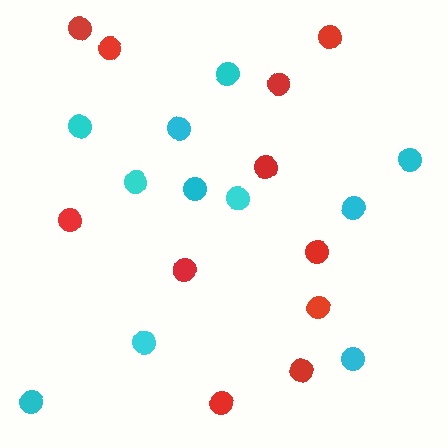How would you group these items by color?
There are 2 groups: one group of red circles (11) and one group of cyan circles (11).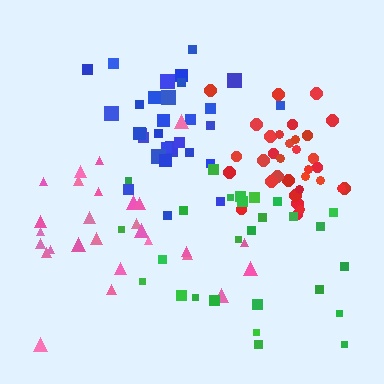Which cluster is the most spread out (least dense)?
Green.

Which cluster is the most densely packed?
Red.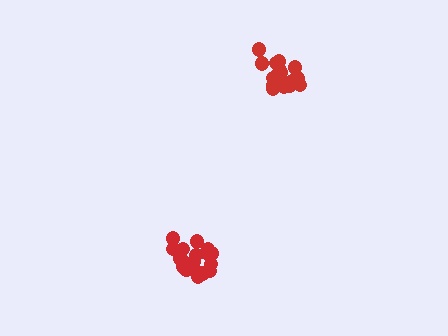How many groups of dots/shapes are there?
There are 2 groups.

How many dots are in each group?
Group 1: 21 dots, Group 2: 20 dots (41 total).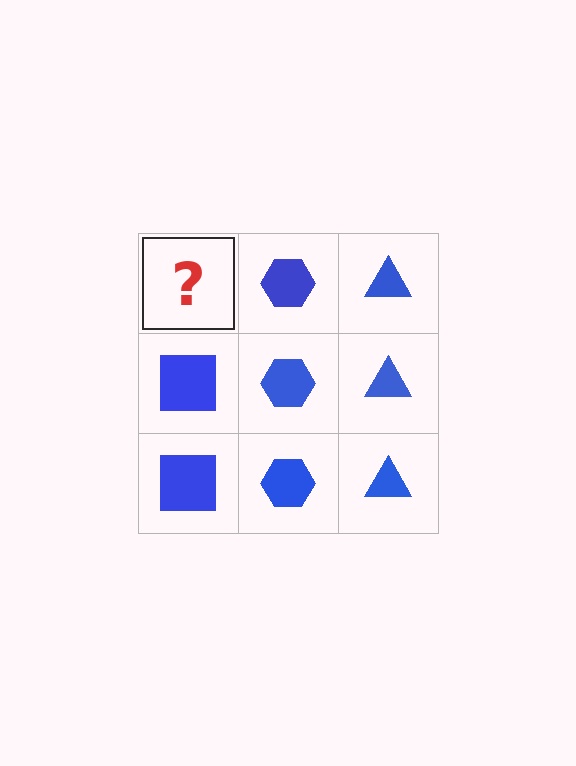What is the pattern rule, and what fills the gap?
The rule is that each column has a consistent shape. The gap should be filled with a blue square.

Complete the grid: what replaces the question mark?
The question mark should be replaced with a blue square.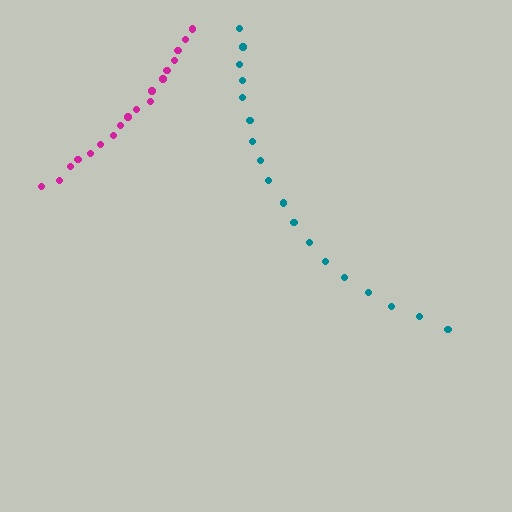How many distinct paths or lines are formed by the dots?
There are 2 distinct paths.